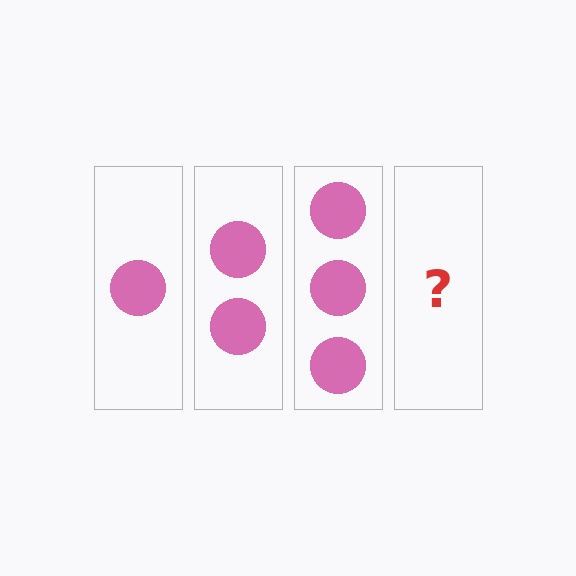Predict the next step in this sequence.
The next step is 4 circles.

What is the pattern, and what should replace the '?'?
The pattern is that each step adds one more circle. The '?' should be 4 circles.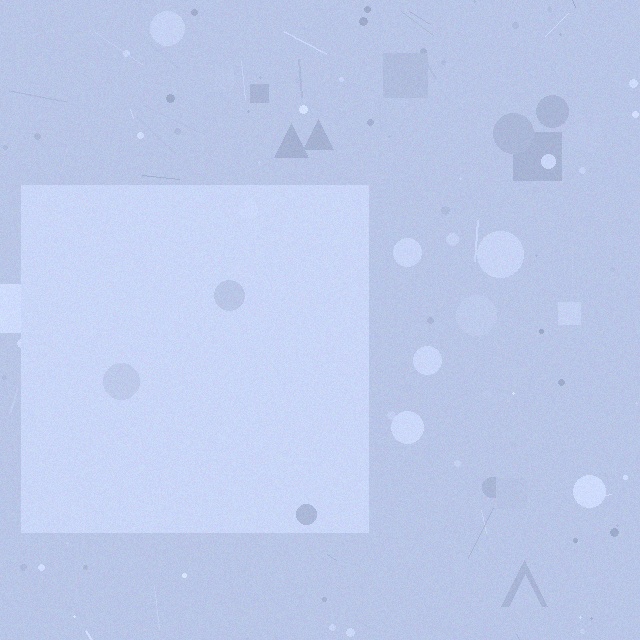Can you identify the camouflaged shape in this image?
The camouflaged shape is a square.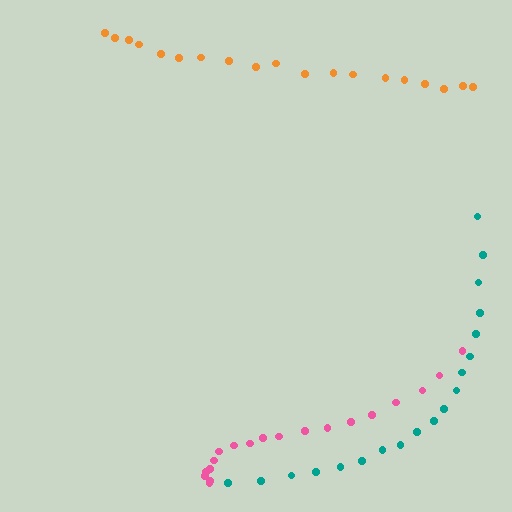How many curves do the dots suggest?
There are 3 distinct paths.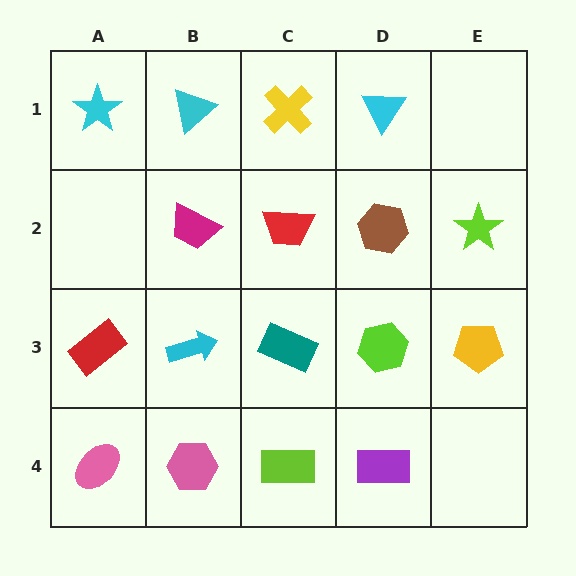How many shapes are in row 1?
4 shapes.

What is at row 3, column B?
A cyan arrow.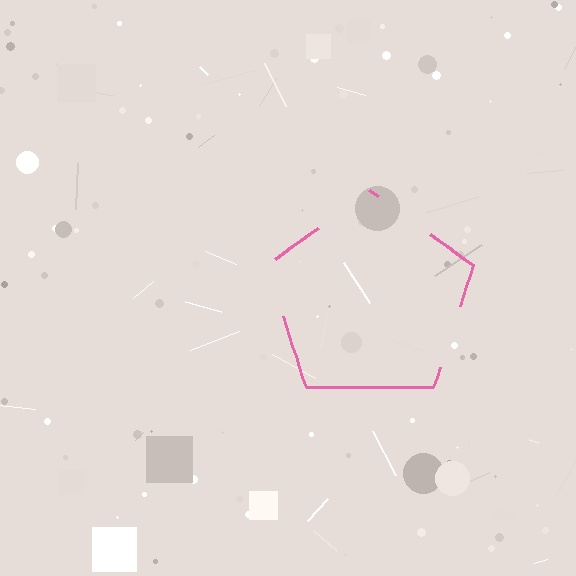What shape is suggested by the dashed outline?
The dashed outline suggests a pentagon.